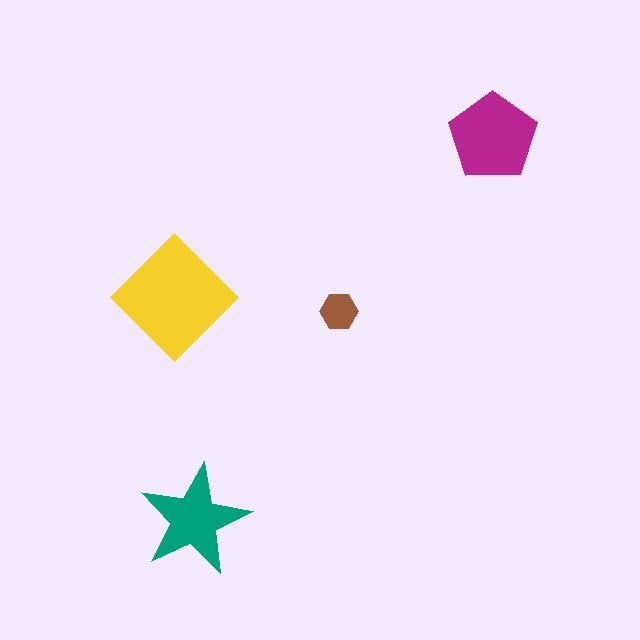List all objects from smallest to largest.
The brown hexagon, the teal star, the magenta pentagon, the yellow diamond.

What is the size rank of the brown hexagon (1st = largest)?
4th.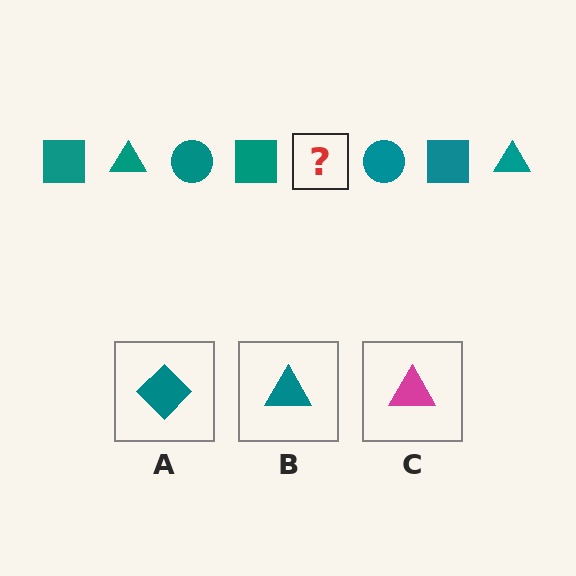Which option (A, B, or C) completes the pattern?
B.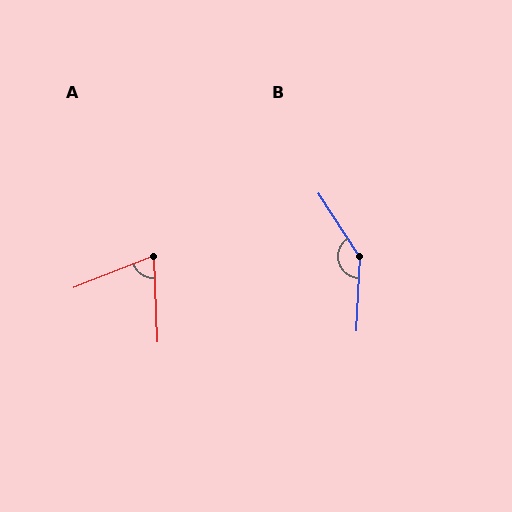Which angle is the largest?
B, at approximately 145 degrees.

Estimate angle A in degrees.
Approximately 71 degrees.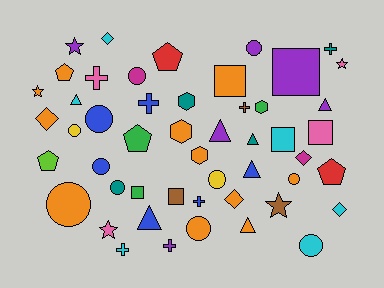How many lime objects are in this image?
There is 1 lime object.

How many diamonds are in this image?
There are 5 diamonds.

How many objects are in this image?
There are 50 objects.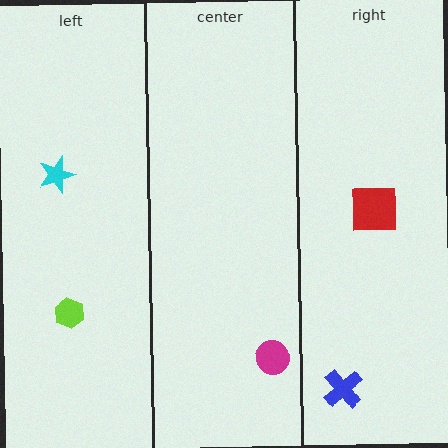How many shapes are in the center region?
1.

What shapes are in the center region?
The magenta circle.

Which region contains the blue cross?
The right region.